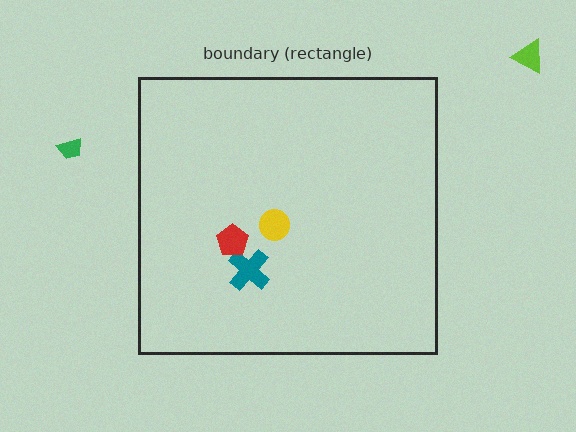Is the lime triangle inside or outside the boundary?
Outside.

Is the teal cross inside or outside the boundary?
Inside.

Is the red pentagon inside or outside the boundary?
Inside.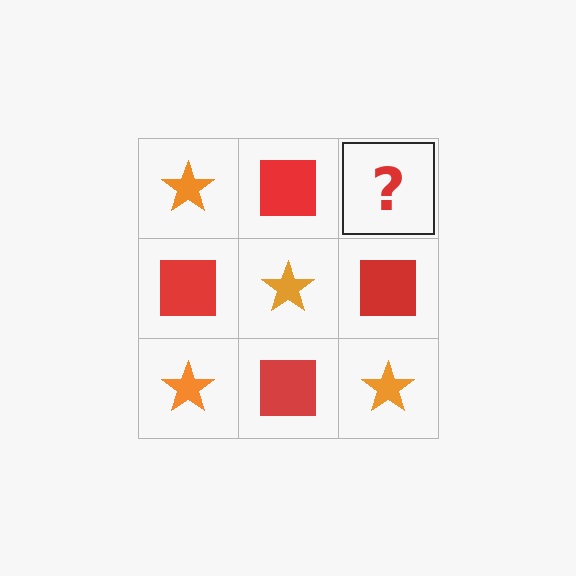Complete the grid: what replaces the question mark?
The question mark should be replaced with an orange star.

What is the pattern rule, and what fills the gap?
The rule is that it alternates orange star and red square in a checkerboard pattern. The gap should be filled with an orange star.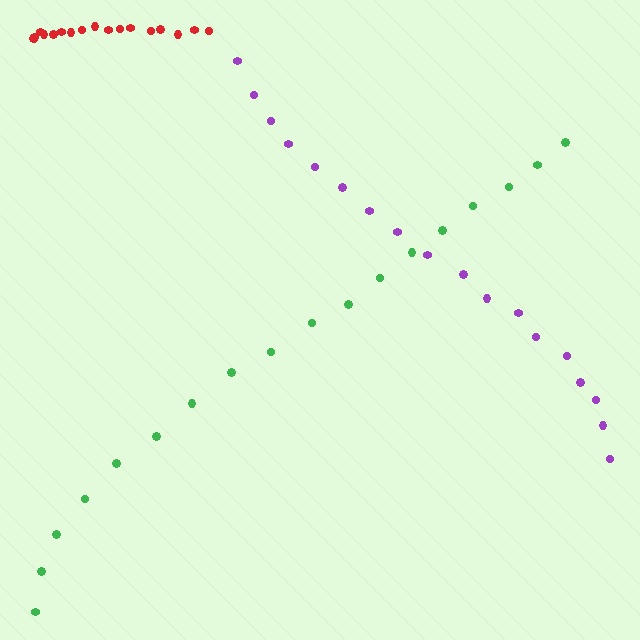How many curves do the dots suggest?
There are 3 distinct paths.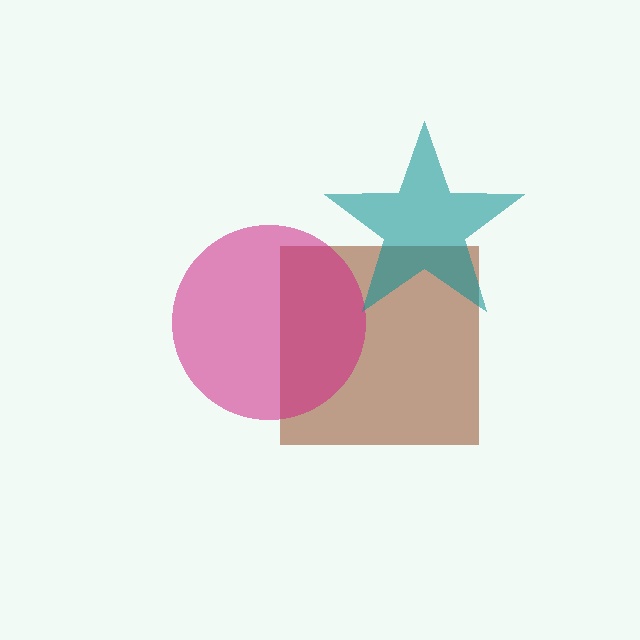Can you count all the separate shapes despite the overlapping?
Yes, there are 3 separate shapes.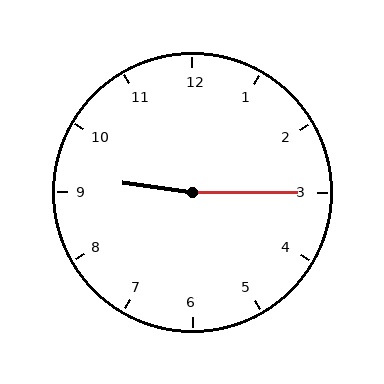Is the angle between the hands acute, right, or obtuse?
It is obtuse.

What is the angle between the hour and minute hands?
Approximately 172 degrees.